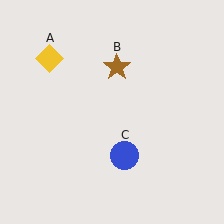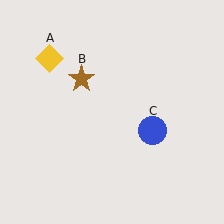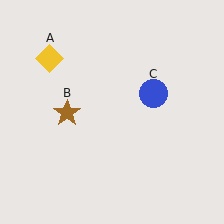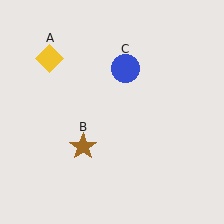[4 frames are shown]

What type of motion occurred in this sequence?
The brown star (object B), blue circle (object C) rotated counterclockwise around the center of the scene.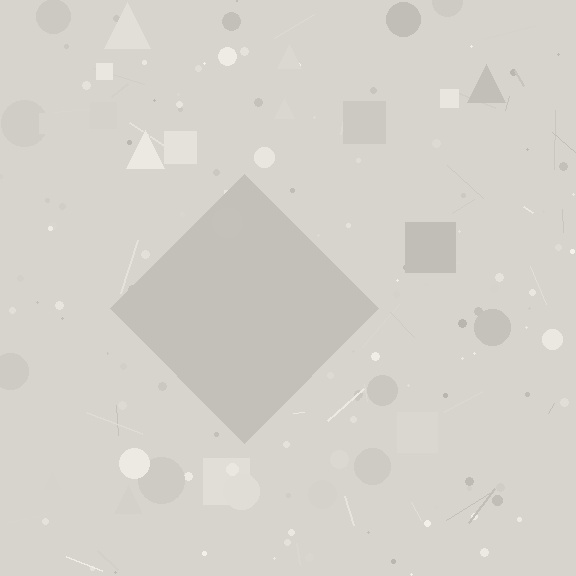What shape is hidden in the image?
A diamond is hidden in the image.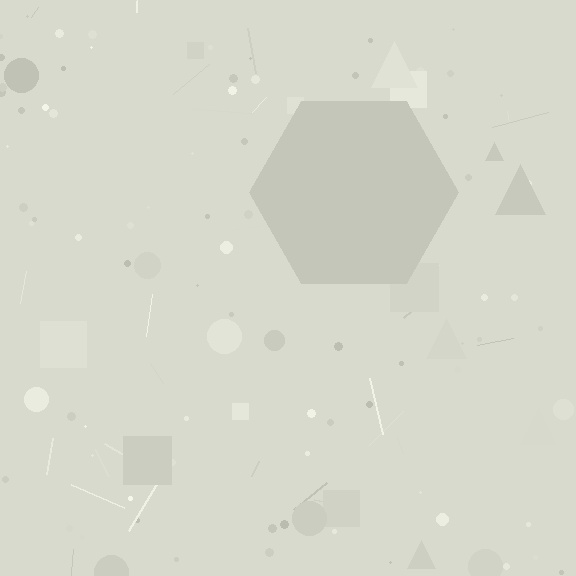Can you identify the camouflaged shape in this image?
The camouflaged shape is a hexagon.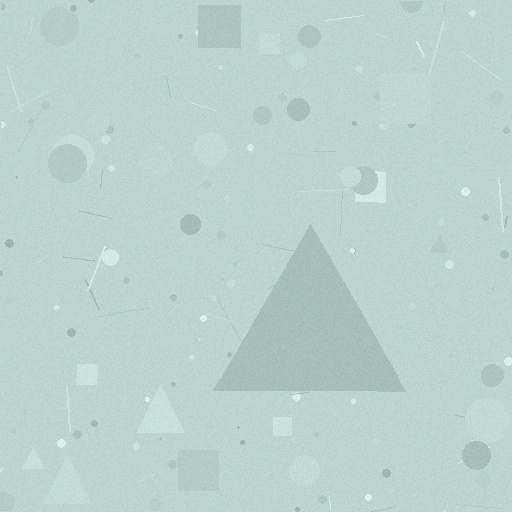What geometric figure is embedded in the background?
A triangle is embedded in the background.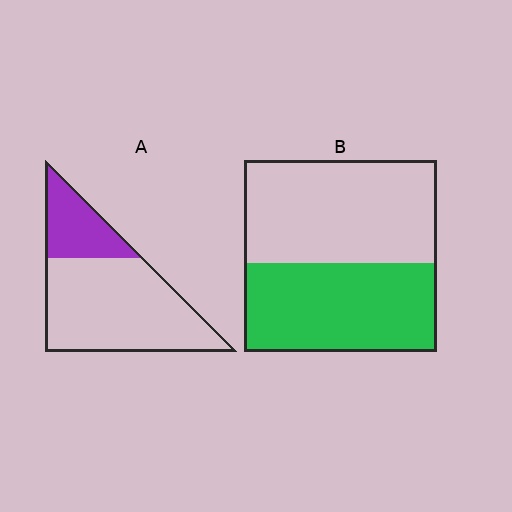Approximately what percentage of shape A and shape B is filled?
A is approximately 25% and B is approximately 45%.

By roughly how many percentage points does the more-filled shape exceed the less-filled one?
By roughly 20 percentage points (B over A).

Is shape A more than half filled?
No.